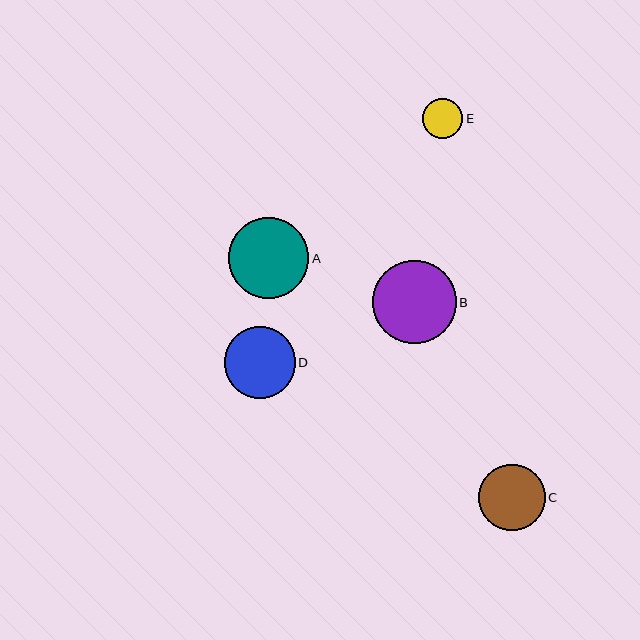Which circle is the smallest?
Circle E is the smallest with a size of approximately 40 pixels.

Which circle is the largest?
Circle B is the largest with a size of approximately 84 pixels.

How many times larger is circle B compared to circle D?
Circle B is approximately 1.2 times the size of circle D.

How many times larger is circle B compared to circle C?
Circle B is approximately 1.3 times the size of circle C.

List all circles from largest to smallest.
From largest to smallest: B, A, D, C, E.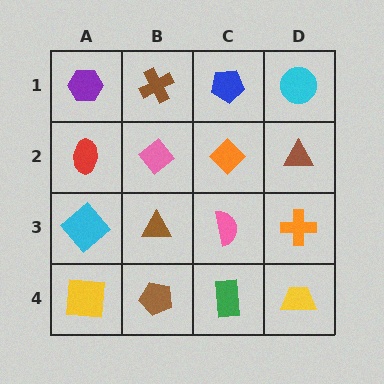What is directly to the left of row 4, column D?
A green rectangle.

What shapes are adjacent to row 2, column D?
A cyan circle (row 1, column D), an orange cross (row 3, column D), an orange diamond (row 2, column C).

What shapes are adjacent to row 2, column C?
A blue pentagon (row 1, column C), a pink semicircle (row 3, column C), a pink diamond (row 2, column B), a brown triangle (row 2, column D).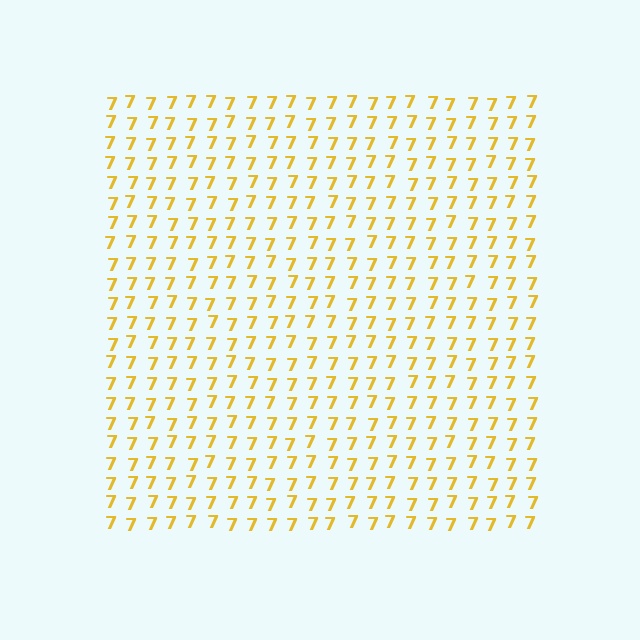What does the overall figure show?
The overall figure shows a square.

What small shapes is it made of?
It is made of small digit 7's.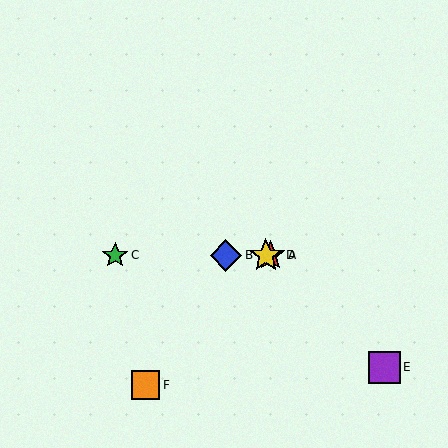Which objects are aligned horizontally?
Objects A, B, C, D are aligned horizontally.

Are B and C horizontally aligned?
Yes, both are at y≈255.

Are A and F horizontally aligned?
No, A is at y≈255 and F is at y≈385.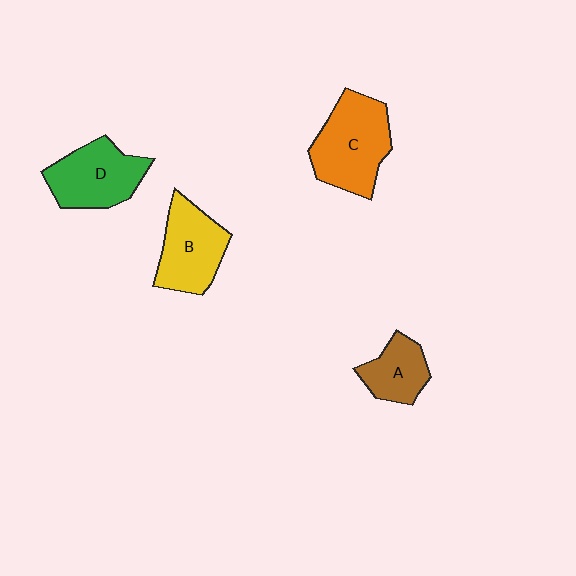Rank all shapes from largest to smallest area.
From largest to smallest: C (orange), D (green), B (yellow), A (brown).